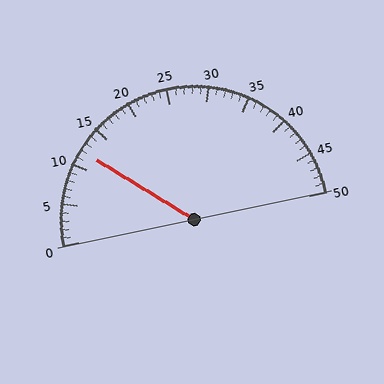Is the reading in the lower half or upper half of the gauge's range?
The reading is in the lower half of the range (0 to 50).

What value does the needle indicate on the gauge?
The needle indicates approximately 12.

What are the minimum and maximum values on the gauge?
The gauge ranges from 0 to 50.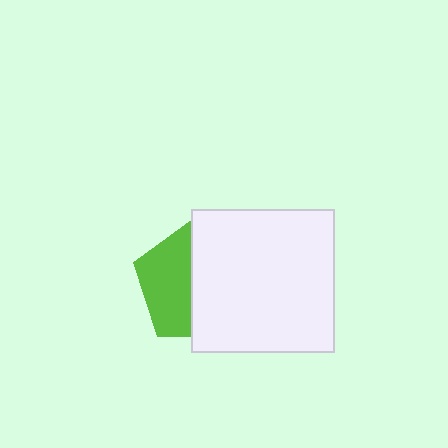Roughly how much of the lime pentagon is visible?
A small part of it is visible (roughly 44%).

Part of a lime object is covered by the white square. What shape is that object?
It is a pentagon.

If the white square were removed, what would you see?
You would see the complete lime pentagon.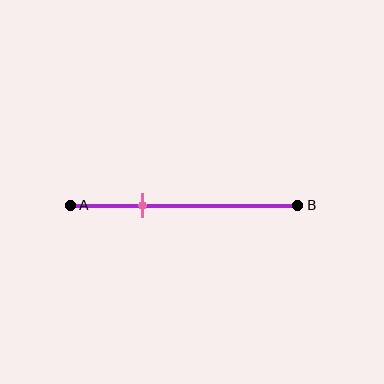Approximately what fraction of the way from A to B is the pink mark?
The pink mark is approximately 30% of the way from A to B.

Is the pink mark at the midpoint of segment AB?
No, the mark is at about 30% from A, not at the 50% midpoint.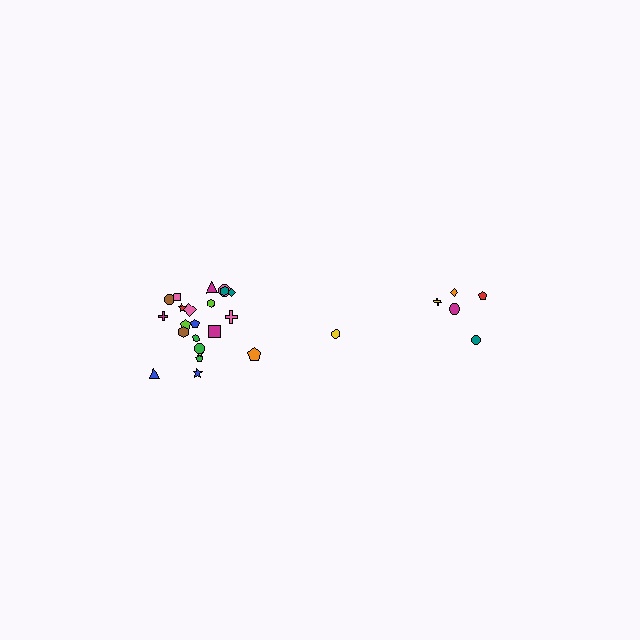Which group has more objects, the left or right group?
The left group.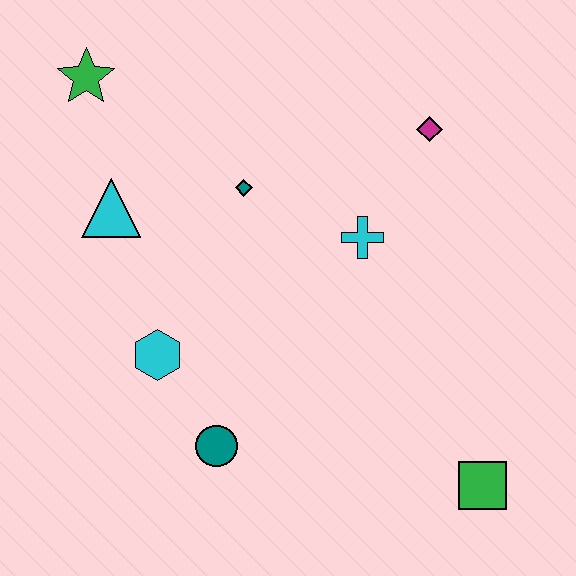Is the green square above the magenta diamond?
No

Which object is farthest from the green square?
The green star is farthest from the green square.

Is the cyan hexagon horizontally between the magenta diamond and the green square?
No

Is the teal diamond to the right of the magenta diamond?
No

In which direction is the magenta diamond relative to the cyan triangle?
The magenta diamond is to the right of the cyan triangle.